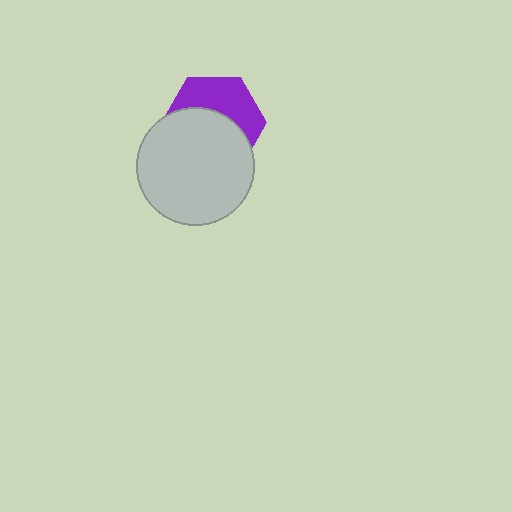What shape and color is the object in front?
The object in front is a light gray circle.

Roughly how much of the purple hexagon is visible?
A small part of it is visible (roughly 43%).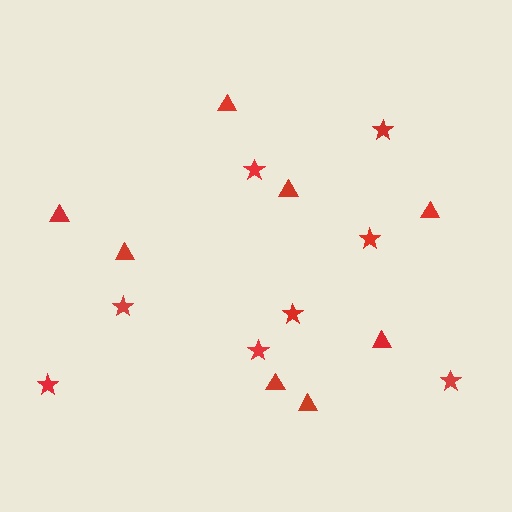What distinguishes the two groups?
There are 2 groups: one group of stars (8) and one group of triangles (8).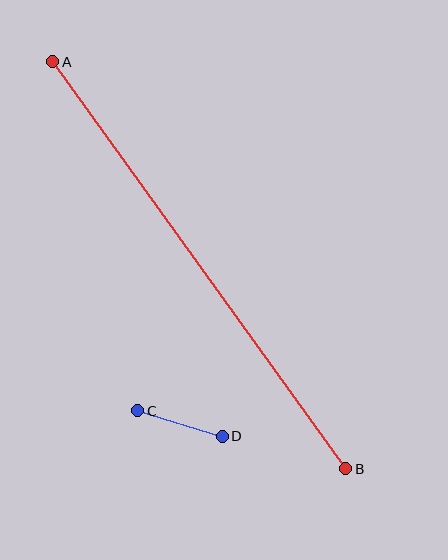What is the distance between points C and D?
The distance is approximately 88 pixels.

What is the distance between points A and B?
The distance is approximately 502 pixels.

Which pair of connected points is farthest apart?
Points A and B are farthest apart.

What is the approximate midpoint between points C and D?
The midpoint is at approximately (180, 424) pixels.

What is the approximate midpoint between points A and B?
The midpoint is at approximately (199, 265) pixels.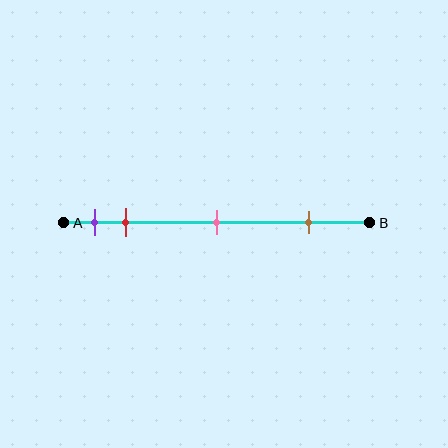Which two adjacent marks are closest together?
The purple and red marks are the closest adjacent pair.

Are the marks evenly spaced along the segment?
No, the marks are not evenly spaced.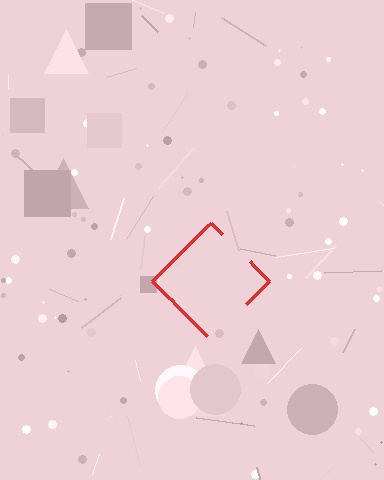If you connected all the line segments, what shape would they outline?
They would outline a diamond.